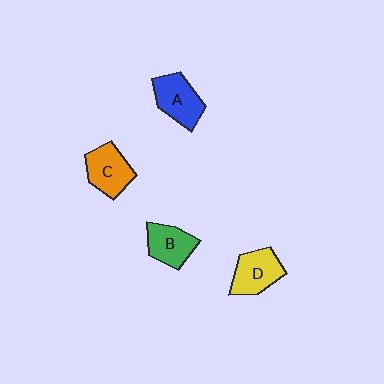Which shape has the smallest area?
Shape B (green).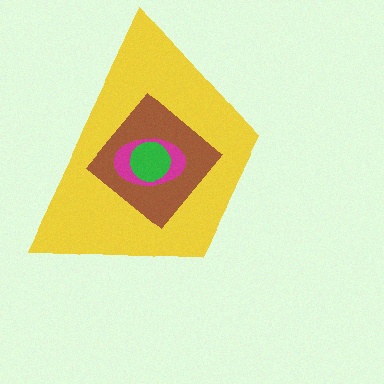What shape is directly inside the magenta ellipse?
The green circle.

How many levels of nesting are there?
4.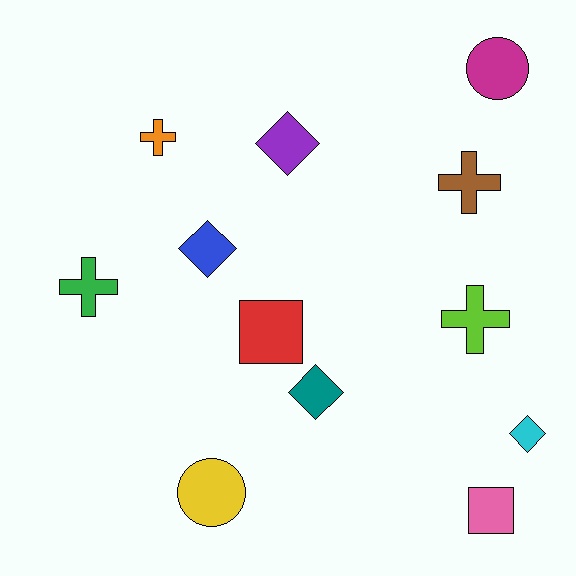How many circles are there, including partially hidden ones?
There are 2 circles.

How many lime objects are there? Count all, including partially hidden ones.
There is 1 lime object.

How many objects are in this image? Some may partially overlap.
There are 12 objects.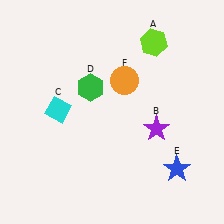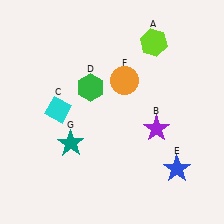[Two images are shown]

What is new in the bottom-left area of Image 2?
A teal star (G) was added in the bottom-left area of Image 2.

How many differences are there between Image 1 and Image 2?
There is 1 difference between the two images.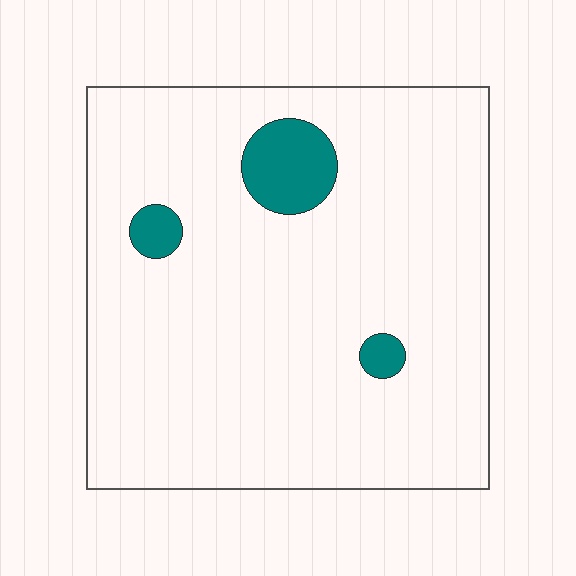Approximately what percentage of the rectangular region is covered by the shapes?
Approximately 5%.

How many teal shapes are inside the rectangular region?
3.